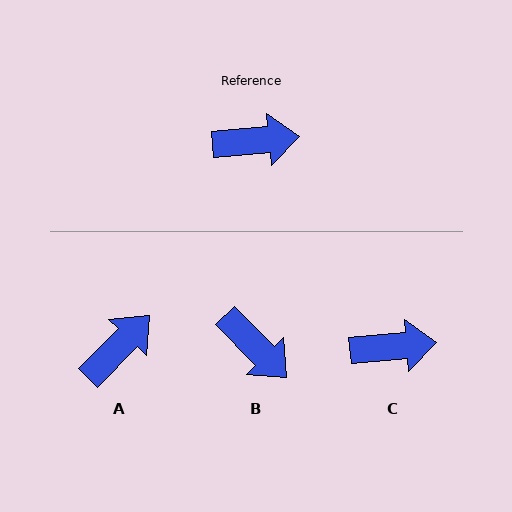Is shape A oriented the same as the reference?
No, it is off by about 41 degrees.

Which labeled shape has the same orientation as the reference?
C.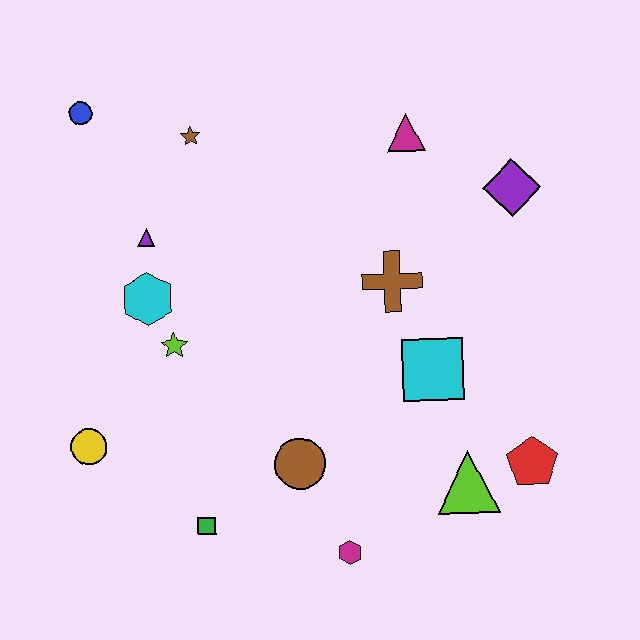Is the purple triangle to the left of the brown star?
Yes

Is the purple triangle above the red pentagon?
Yes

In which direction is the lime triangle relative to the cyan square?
The lime triangle is below the cyan square.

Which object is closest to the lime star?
The cyan hexagon is closest to the lime star.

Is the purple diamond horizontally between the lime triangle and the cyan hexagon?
No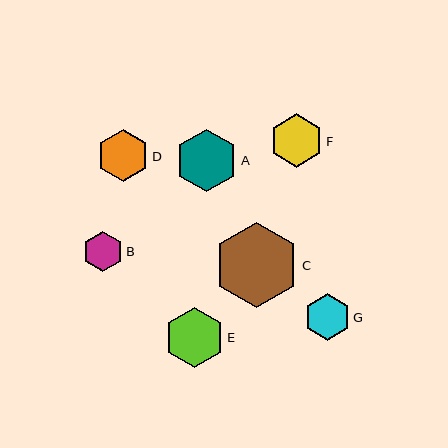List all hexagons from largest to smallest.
From largest to smallest: C, A, E, F, D, G, B.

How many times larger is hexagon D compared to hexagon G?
Hexagon D is approximately 1.1 times the size of hexagon G.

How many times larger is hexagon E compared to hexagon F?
Hexagon E is approximately 1.1 times the size of hexagon F.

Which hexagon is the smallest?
Hexagon B is the smallest with a size of approximately 40 pixels.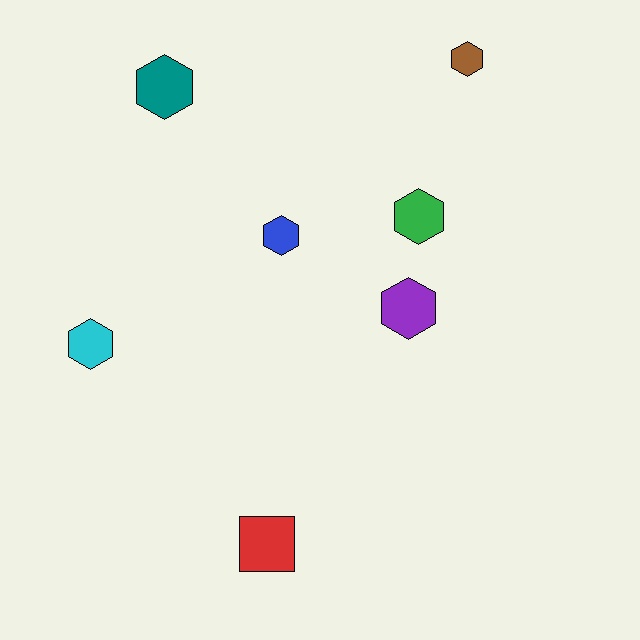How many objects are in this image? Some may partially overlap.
There are 7 objects.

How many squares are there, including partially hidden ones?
There is 1 square.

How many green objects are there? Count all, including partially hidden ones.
There is 1 green object.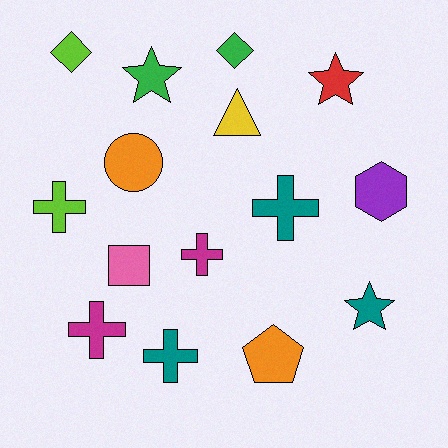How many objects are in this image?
There are 15 objects.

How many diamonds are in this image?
There are 2 diamonds.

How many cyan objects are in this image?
There are no cyan objects.